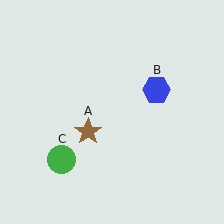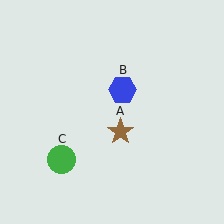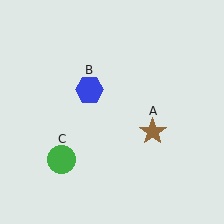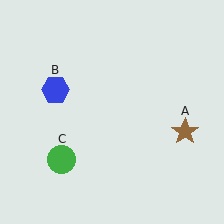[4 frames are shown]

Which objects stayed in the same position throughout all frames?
Green circle (object C) remained stationary.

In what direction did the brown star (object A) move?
The brown star (object A) moved right.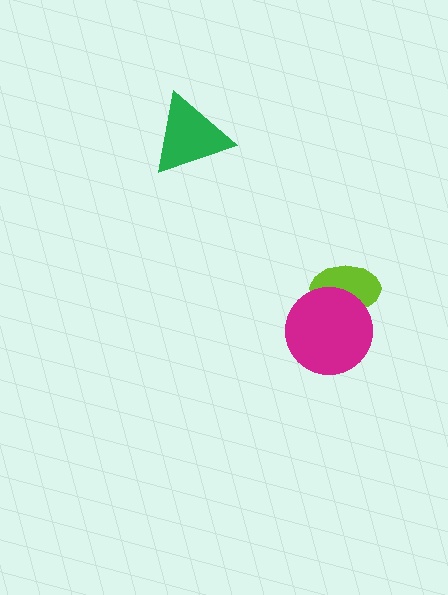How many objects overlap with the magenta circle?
1 object overlaps with the magenta circle.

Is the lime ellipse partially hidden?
Yes, it is partially covered by another shape.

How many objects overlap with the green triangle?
0 objects overlap with the green triangle.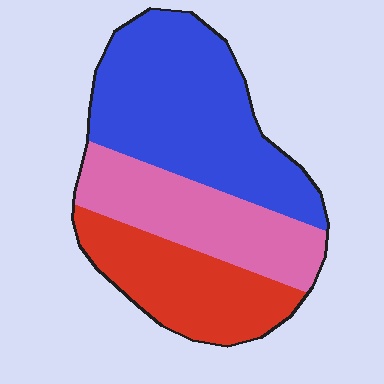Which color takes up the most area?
Blue, at roughly 45%.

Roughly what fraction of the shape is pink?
Pink takes up about one quarter (1/4) of the shape.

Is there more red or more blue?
Blue.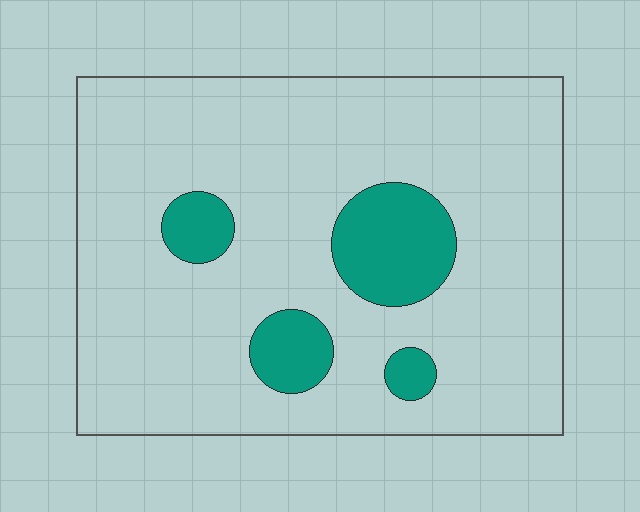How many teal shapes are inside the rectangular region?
4.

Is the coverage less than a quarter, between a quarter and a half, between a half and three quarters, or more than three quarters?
Less than a quarter.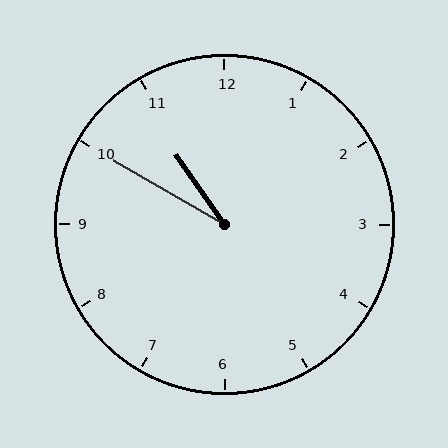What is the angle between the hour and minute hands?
Approximately 25 degrees.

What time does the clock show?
10:50.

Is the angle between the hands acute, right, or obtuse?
It is acute.